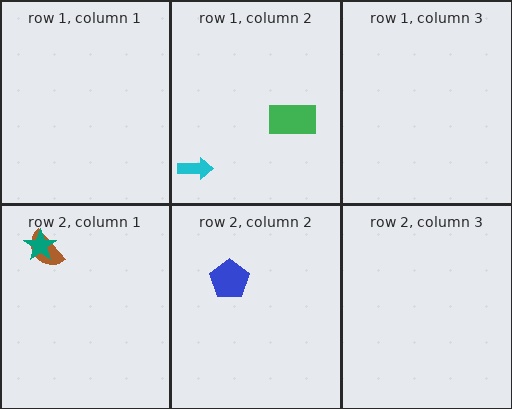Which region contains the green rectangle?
The row 1, column 2 region.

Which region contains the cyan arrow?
The row 1, column 2 region.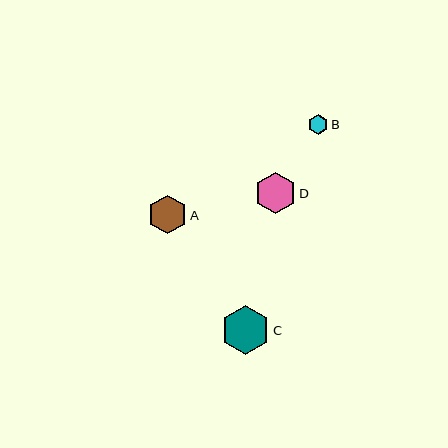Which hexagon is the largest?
Hexagon C is the largest with a size of approximately 49 pixels.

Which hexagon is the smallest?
Hexagon B is the smallest with a size of approximately 20 pixels.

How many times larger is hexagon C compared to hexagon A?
Hexagon C is approximately 1.3 times the size of hexagon A.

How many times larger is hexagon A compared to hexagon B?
Hexagon A is approximately 2.0 times the size of hexagon B.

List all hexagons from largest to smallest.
From largest to smallest: C, D, A, B.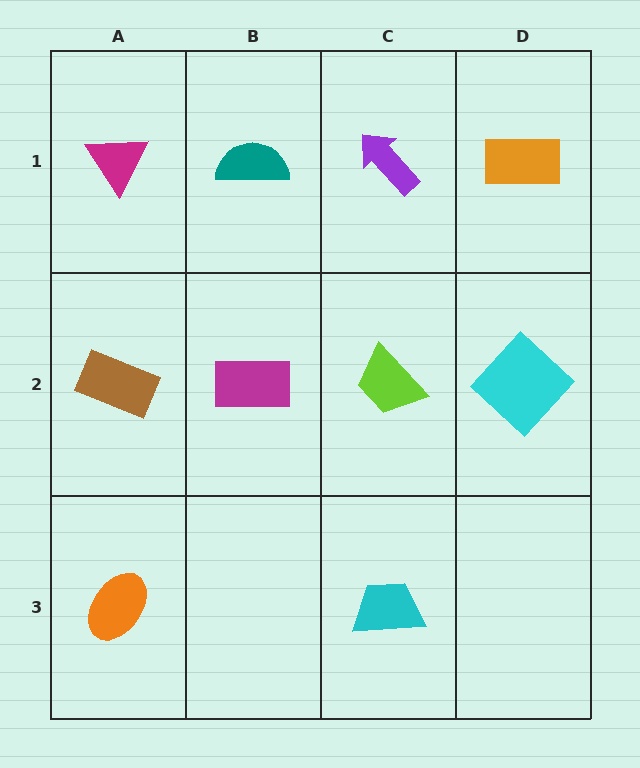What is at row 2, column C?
A lime trapezoid.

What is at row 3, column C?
A cyan trapezoid.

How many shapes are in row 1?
4 shapes.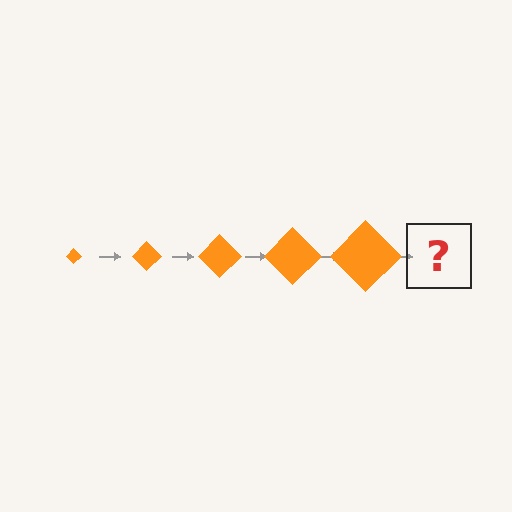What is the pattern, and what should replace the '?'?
The pattern is that the diamond gets progressively larger each step. The '?' should be an orange diamond, larger than the previous one.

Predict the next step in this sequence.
The next step is an orange diamond, larger than the previous one.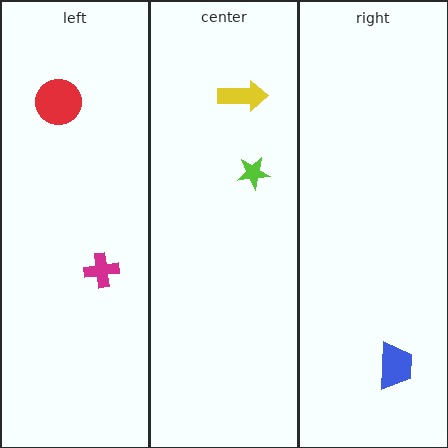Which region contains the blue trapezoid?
The right region.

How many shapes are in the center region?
2.